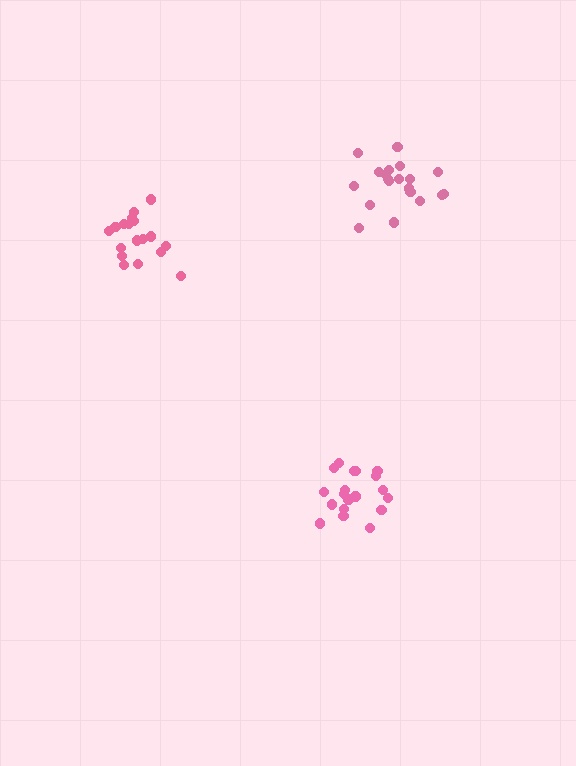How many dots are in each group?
Group 1: 18 dots, Group 2: 20 dots, Group 3: 20 dots (58 total).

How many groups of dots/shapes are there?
There are 3 groups.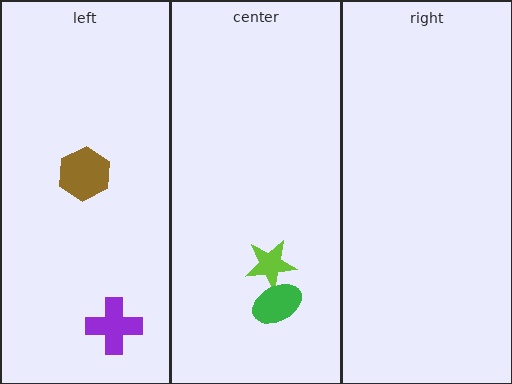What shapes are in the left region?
The purple cross, the brown hexagon.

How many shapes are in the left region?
2.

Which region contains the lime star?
The center region.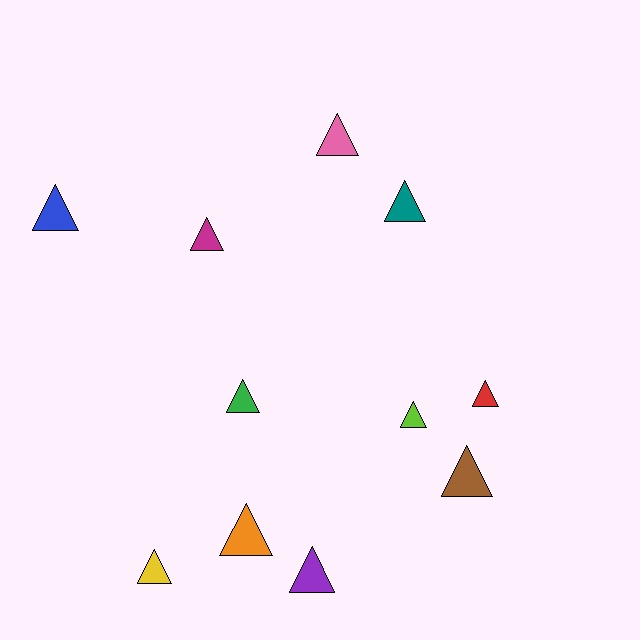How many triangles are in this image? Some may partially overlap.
There are 11 triangles.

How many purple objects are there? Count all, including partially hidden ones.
There is 1 purple object.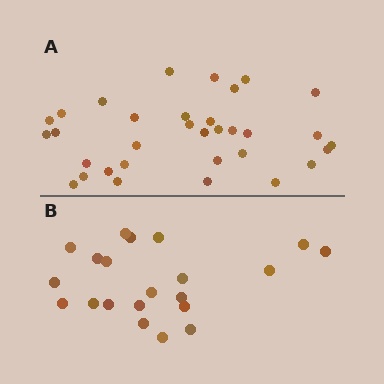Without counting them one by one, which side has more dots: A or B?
Region A (the top region) has more dots.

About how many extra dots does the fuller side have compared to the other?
Region A has roughly 12 or so more dots than region B.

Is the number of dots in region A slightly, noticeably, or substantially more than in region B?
Region A has substantially more. The ratio is roughly 1.6 to 1.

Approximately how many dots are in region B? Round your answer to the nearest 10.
About 20 dots. (The exact count is 21, which rounds to 20.)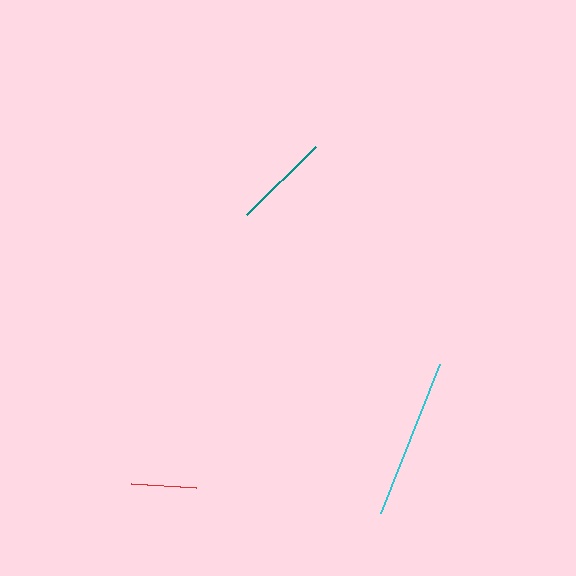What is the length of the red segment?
The red segment is approximately 65 pixels long.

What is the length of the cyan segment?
The cyan segment is approximately 160 pixels long.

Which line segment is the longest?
The cyan line is the longest at approximately 160 pixels.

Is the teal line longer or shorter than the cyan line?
The cyan line is longer than the teal line.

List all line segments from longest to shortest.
From longest to shortest: cyan, teal, red.